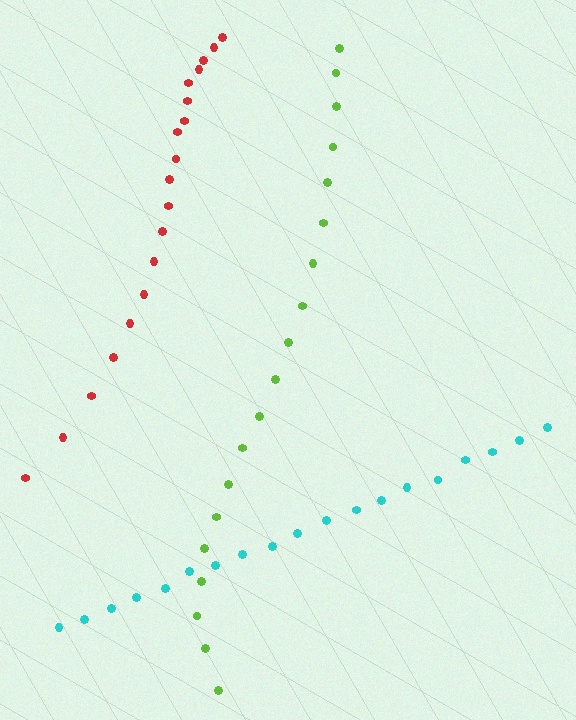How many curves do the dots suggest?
There are 3 distinct paths.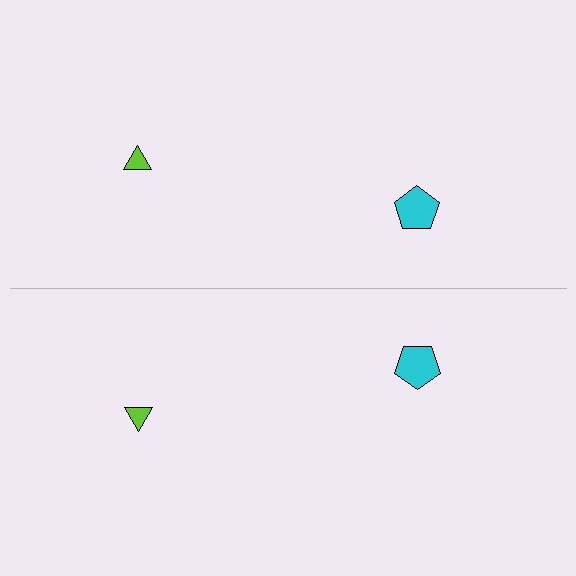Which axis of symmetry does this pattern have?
The pattern has a horizontal axis of symmetry running through the center of the image.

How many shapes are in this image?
There are 4 shapes in this image.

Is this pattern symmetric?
Yes, this pattern has bilateral (reflection) symmetry.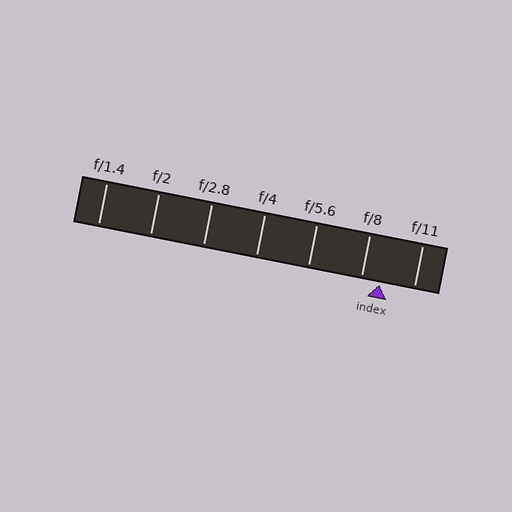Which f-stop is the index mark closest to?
The index mark is closest to f/8.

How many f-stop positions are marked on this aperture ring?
There are 7 f-stop positions marked.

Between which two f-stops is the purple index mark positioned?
The index mark is between f/8 and f/11.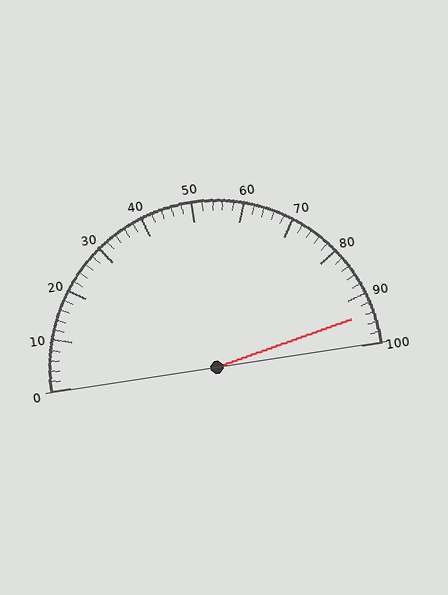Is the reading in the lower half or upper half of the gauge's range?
The reading is in the upper half of the range (0 to 100).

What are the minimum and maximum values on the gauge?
The gauge ranges from 0 to 100.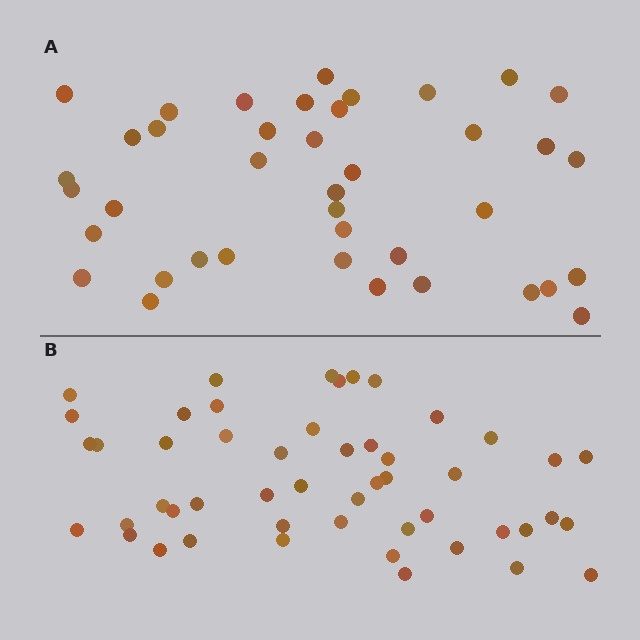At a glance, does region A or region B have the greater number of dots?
Region B (the bottom region) has more dots.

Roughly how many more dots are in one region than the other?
Region B has roughly 10 or so more dots than region A.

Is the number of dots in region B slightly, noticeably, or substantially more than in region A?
Region B has noticeably more, but not dramatically so. The ratio is roughly 1.2 to 1.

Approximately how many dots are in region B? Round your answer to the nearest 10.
About 50 dots.